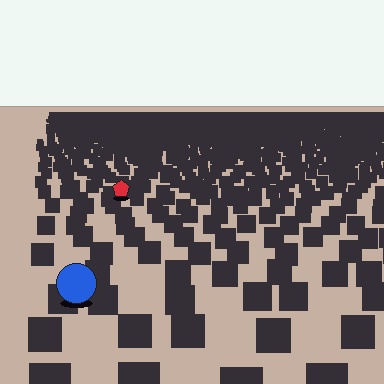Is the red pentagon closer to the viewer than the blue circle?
No. The blue circle is closer — you can tell from the texture gradient: the ground texture is coarser near it.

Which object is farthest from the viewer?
The red pentagon is farthest from the viewer. It appears smaller and the ground texture around it is denser.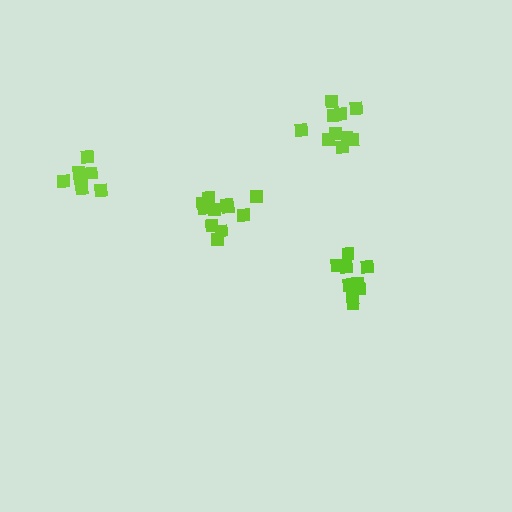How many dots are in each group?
Group 1: 9 dots, Group 2: 10 dots, Group 3: 10 dots, Group 4: 11 dots (40 total).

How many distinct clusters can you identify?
There are 4 distinct clusters.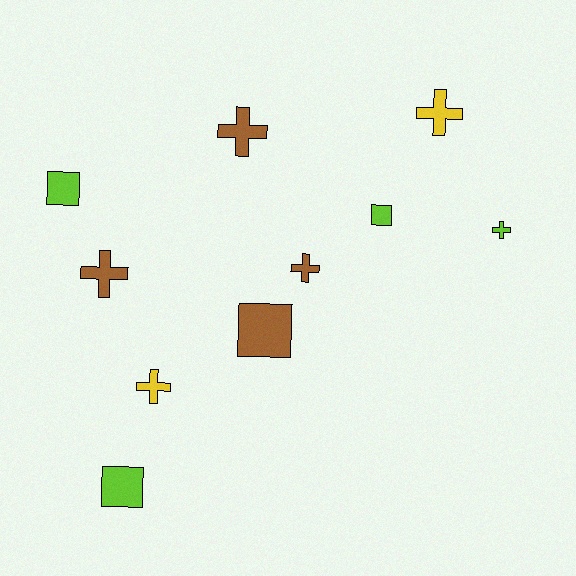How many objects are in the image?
There are 10 objects.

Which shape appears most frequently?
Cross, with 6 objects.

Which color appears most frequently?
Brown, with 4 objects.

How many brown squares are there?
There is 1 brown square.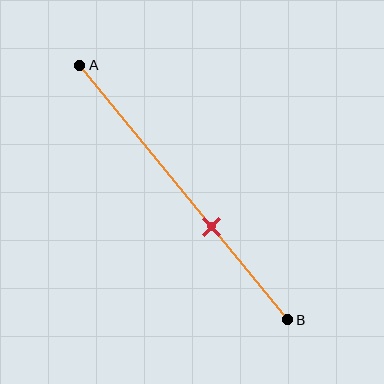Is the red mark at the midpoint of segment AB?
No, the mark is at about 65% from A, not at the 50% midpoint.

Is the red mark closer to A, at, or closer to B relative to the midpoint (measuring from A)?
The red mark is closer to point B than the midpoint of segment AB.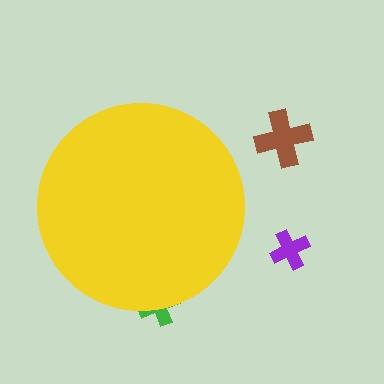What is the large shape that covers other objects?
A yellow circle.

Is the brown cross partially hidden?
No, the brown cross is fully visible.